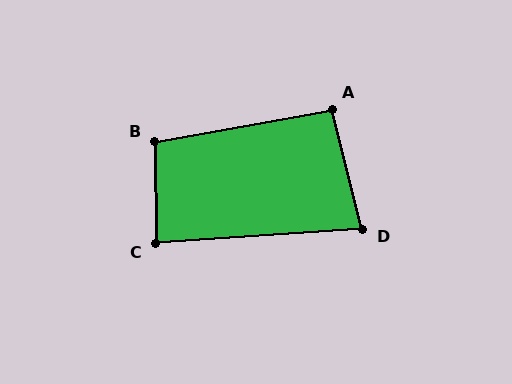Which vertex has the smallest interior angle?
D, at approximately 80 degrees.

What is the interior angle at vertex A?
Approximately 93 degrees (approximately right).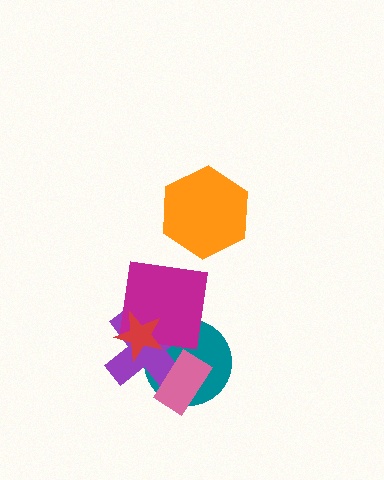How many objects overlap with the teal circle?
4 objects overlap with the teal circle.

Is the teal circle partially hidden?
Yes, it is partially covered by another shape.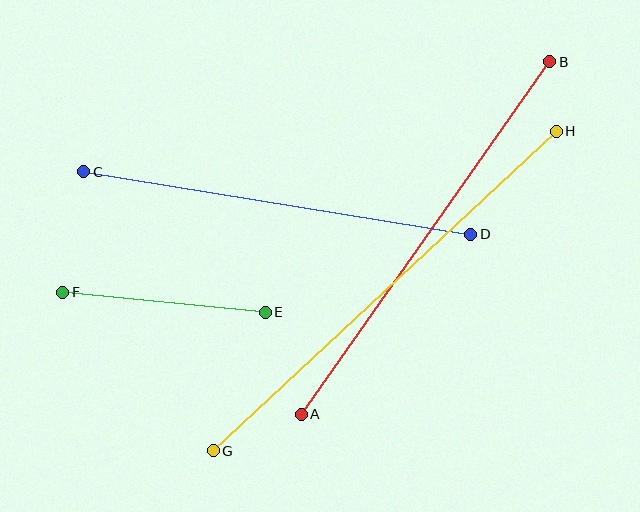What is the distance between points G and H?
The distance is approximately 469 pixels.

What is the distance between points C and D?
The distance is approximately 392 pixels.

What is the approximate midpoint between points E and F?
The midpoint is at approximately (164, 302) pixels.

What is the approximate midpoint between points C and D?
The midpoint is at approximately (277, 203) pixels.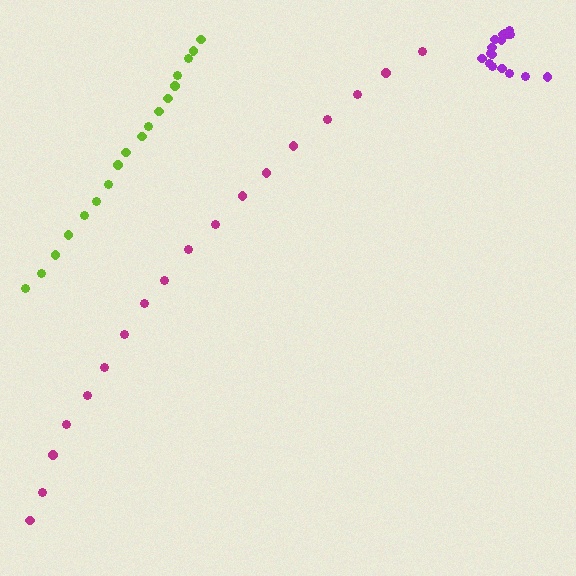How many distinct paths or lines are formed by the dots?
There are 3 distinct paths.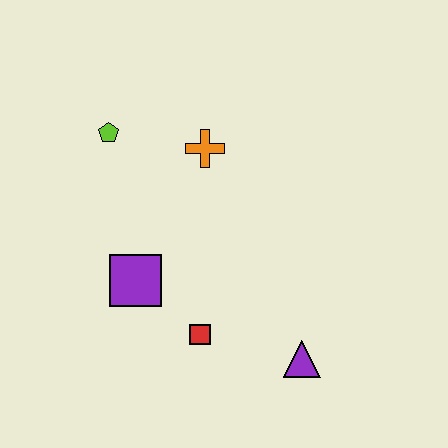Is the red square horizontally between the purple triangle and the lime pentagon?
Yes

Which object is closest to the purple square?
The red square is closest to the purple square.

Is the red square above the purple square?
No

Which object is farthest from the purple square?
The purple triangle is farthest from the purple square.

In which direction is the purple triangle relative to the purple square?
The purple triangle is to the right of the purple square.